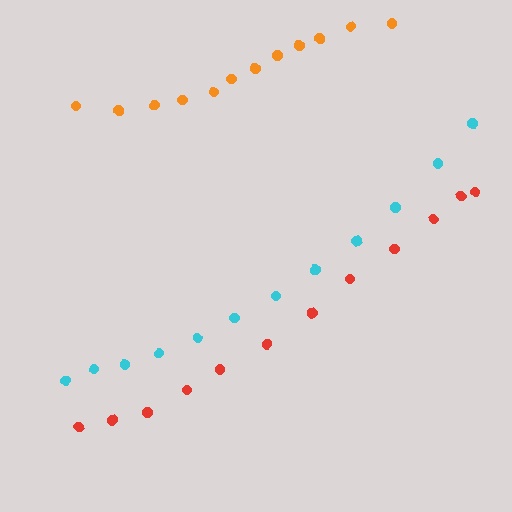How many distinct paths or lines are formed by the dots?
There are 3 distinct paths.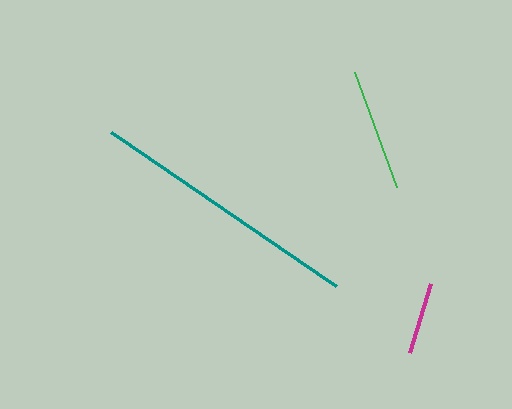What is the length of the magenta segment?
The magenta segment is approximately 72 pixels long.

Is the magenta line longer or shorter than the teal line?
The teal line is longer than the magenta line.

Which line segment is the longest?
The teal line is the longest at approximately 272 pixels.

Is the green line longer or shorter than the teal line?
The teal line is longer than the green line.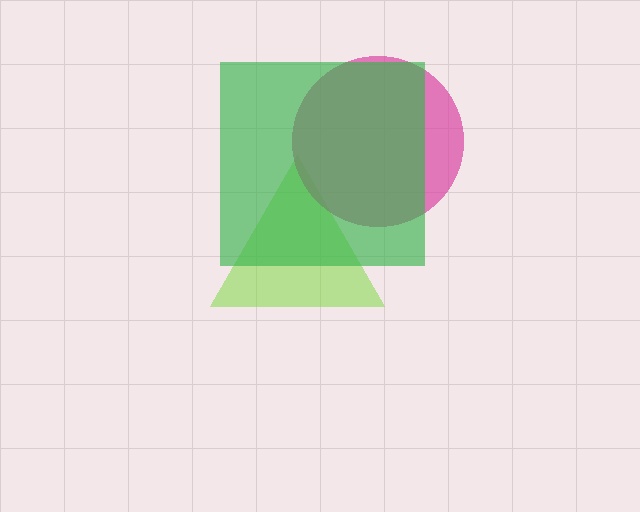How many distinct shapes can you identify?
There are 3 distinct shapes: a lime triangle, a magenta circle, a green square.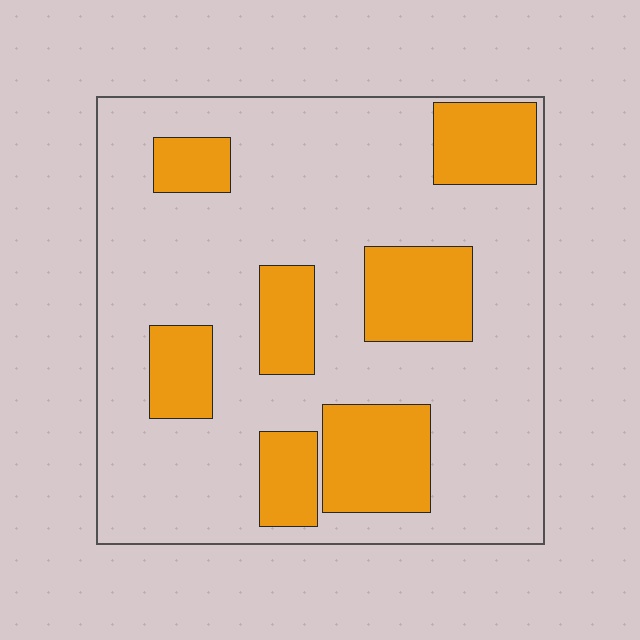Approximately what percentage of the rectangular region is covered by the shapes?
Approximately 25%.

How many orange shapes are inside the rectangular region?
7.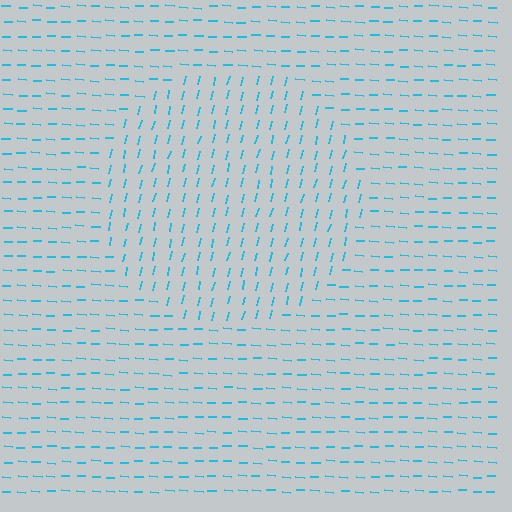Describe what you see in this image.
The image is filled with small cyan line segments. A circle region in the image has lines oriented differently from the surrounding lines, creating a visible texture boundary.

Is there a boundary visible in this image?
Yes, there is a texture boundary formed by a change in line orientation.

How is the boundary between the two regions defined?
The boundary is defined purely by a change in line orientation (approximately 80 degrees difference). All lines are the same color and thickness.